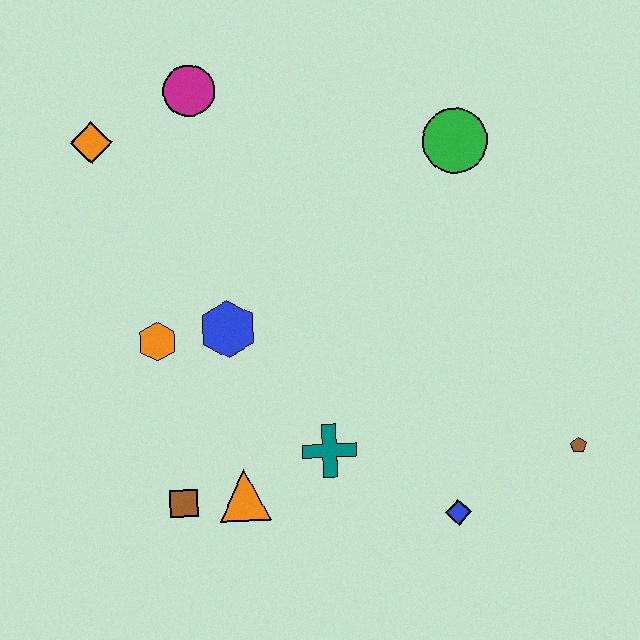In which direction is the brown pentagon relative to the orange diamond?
The brown pentagon is to the right of the orange diamond.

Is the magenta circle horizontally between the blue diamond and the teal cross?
No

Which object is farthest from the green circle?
The brown square is farthest from the green circle.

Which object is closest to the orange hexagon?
The blue hexagon is closest to the orange hexagon.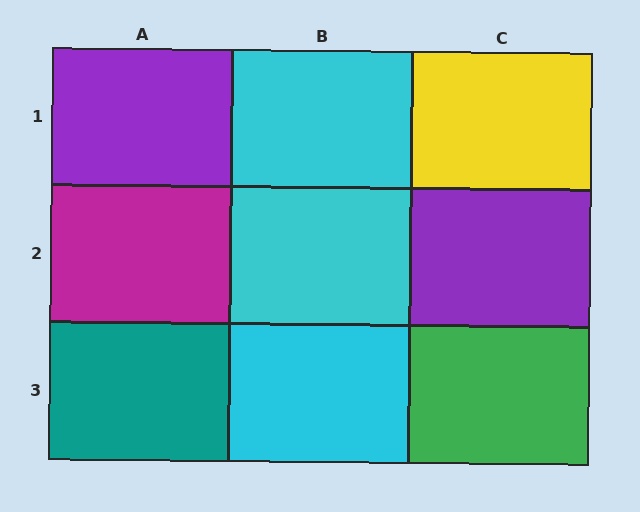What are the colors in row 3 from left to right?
Teal, cyan, green.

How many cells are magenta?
1 cell is magenta.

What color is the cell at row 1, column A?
Purple.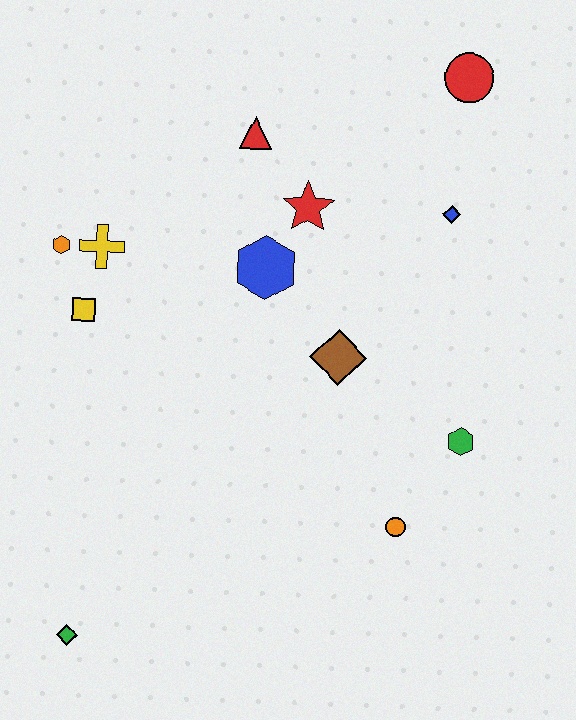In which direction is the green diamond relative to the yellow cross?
The green diamond is below the yellow cross.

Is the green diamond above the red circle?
No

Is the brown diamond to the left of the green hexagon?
Yes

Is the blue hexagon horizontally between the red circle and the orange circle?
No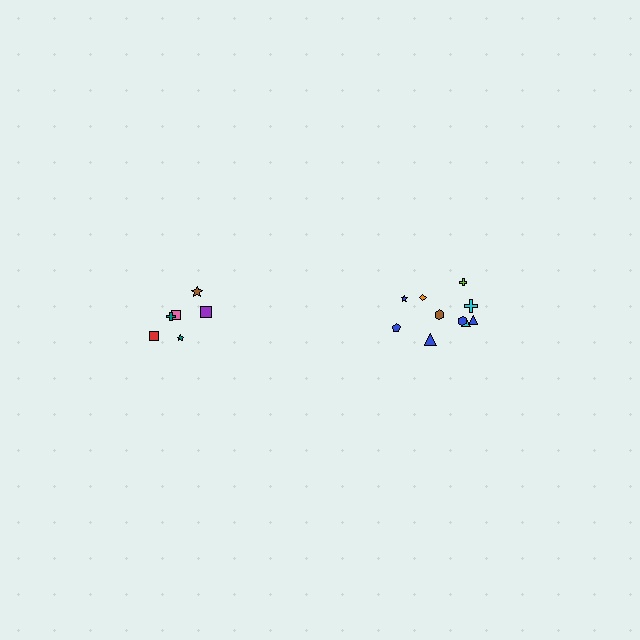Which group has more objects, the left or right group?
The right group.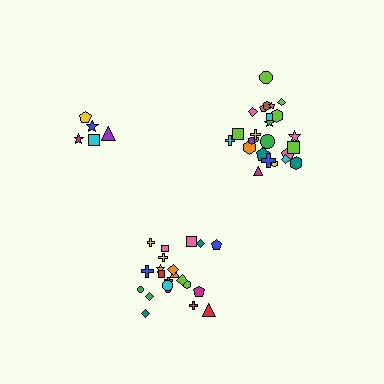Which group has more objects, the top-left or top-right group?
The top-right group.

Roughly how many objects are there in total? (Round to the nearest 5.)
Roughly 50 objects in total.